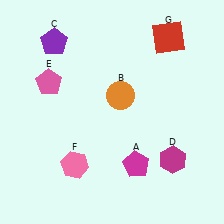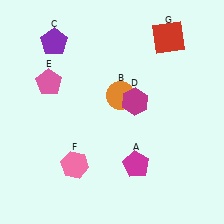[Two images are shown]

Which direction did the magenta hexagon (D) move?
The magenta hexagon (D) moved up.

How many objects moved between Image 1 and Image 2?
1 object moved between the two images.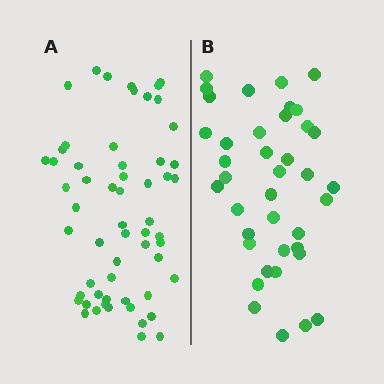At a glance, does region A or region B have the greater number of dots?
Region A (the left region) has more dots.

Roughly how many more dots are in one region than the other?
Region A has approximately 20 more dots than region B.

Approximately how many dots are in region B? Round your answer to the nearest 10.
About 40 dots. (The exact count is 39, which rounds to 40.)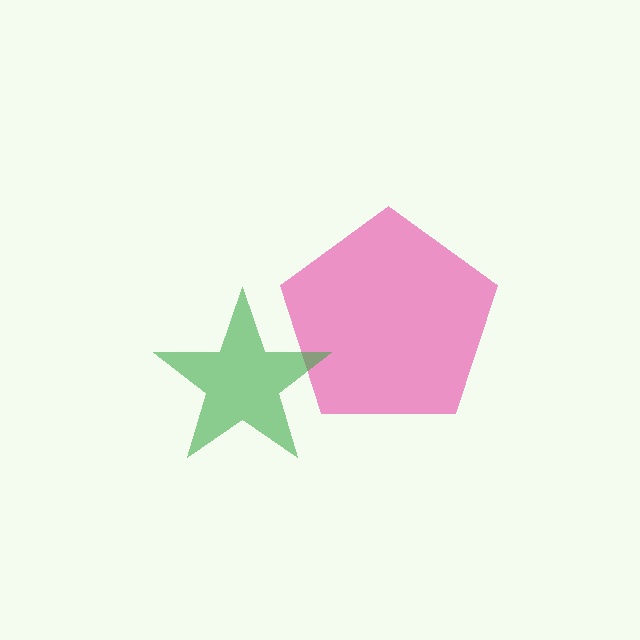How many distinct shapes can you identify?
There are 2 distinct shapes: a pink pentagon, a green star.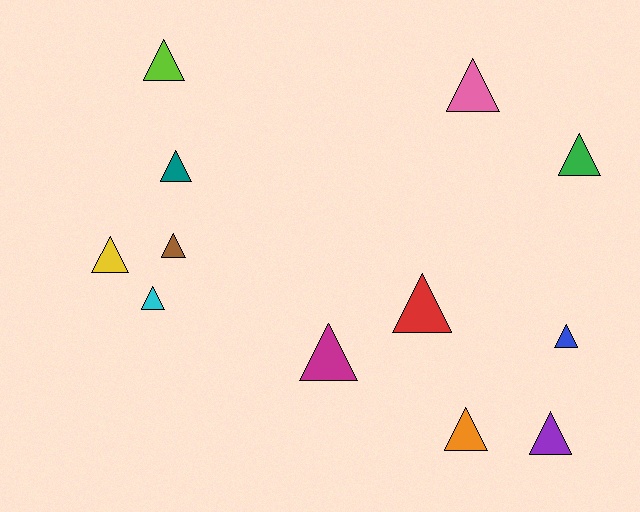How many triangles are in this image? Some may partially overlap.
There are 12 triangles.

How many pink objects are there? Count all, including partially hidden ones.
There is 1 pink object.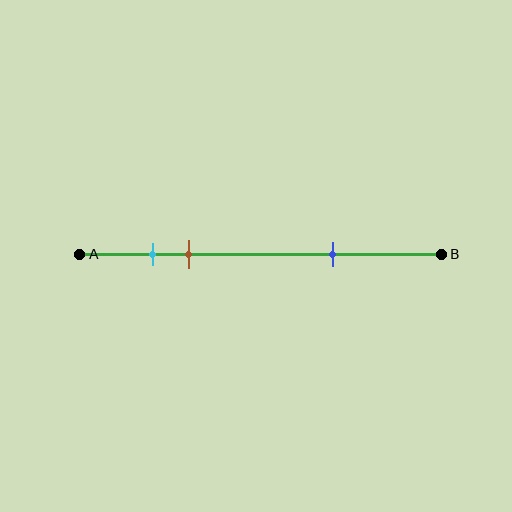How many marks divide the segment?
There are 3 marks dividing the segment.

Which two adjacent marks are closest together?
The cyan and brown marks are the closest adjacent pair.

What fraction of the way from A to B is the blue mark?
The blue mark is approximately 70% (0.7) of the way from A to B.